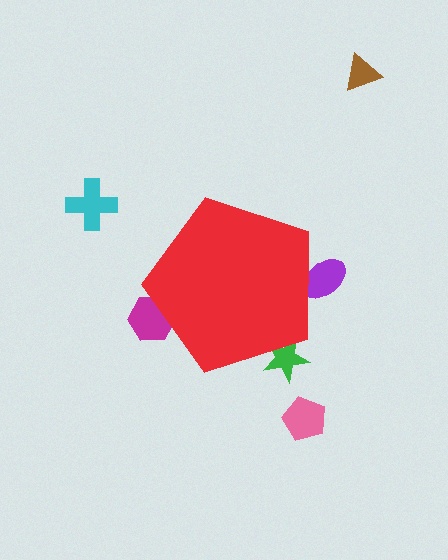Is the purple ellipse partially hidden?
Yes, the purple ellipse is partially hidden behind the red pentagon.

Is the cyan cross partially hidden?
No, the cyan cross is fully visible.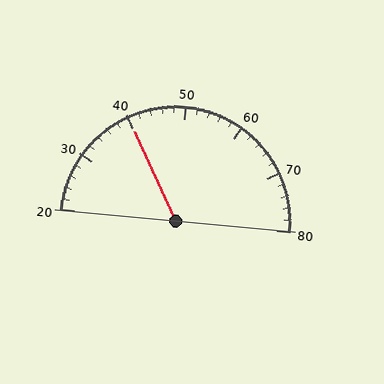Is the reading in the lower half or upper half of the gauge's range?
The reading is in the lower half of the range (20 to 80).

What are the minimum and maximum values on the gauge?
The gauge ranges from 20 to 80.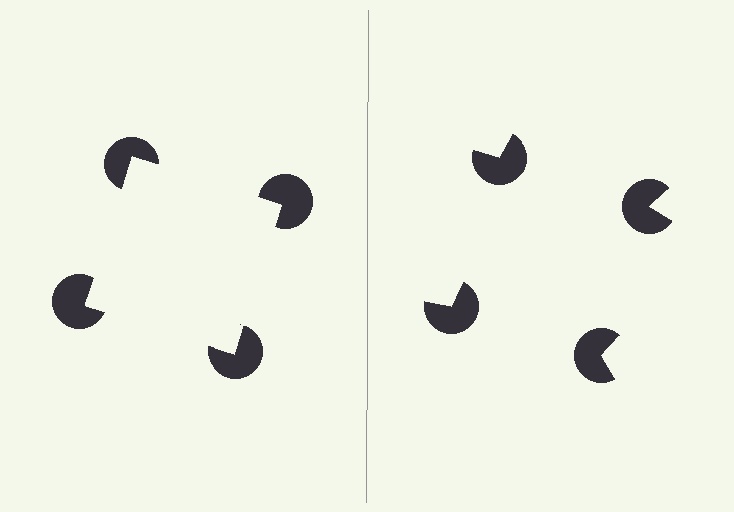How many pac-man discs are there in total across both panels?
8 — 4 on each side.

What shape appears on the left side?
An illusory square.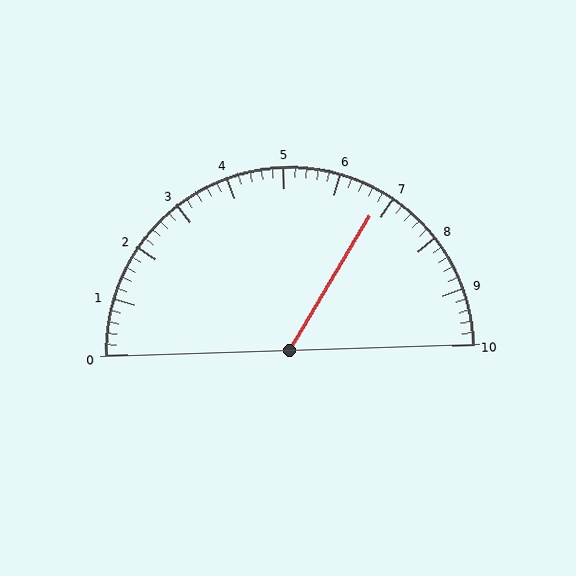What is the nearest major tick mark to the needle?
The nearest major tick mark is 7.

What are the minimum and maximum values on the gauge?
The gauge ranges from 0 to 10.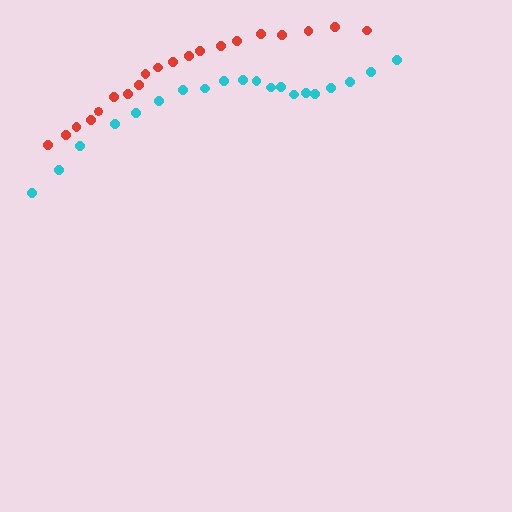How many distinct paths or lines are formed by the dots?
There are 2 distinct paths.